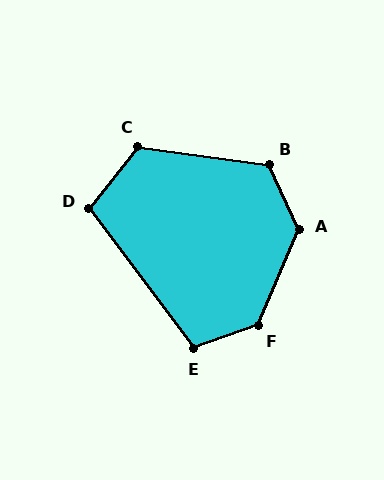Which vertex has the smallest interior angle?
D, at approximately 105 degrees.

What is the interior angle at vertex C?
Approximately 121 degrees (obtuse).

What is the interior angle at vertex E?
Approximately 107 degrees (obtuse).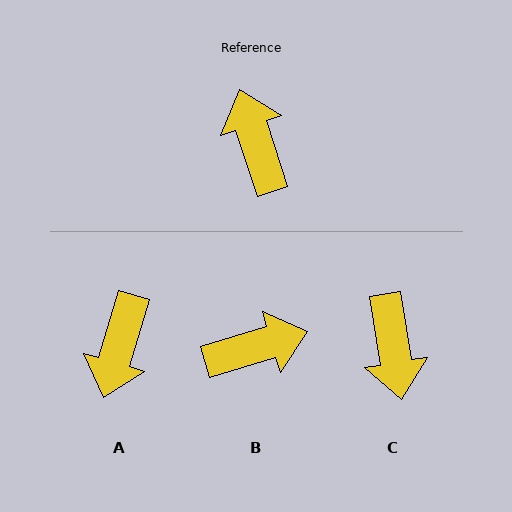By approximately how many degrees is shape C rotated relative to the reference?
Approximately 171 degrees counter-clockwise.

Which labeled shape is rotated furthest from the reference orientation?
C, about 171 degrees away.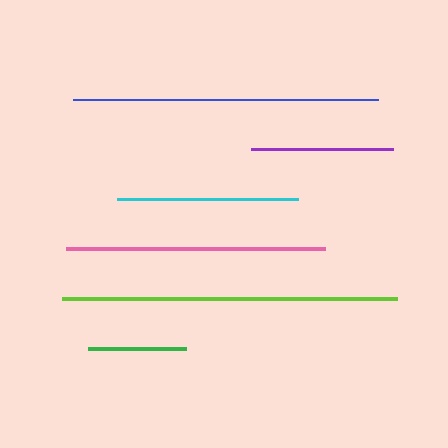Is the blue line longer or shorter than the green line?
The blue line is longer than the green line.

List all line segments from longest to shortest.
From longest to shortest: lime, blue, pink, cyan, purple, green.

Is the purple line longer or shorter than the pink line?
The pink line is longer than the purple line.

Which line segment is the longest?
The lime line is the longest at approximately 336 pixels.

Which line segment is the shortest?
The green line is the shortest at approximately 97 pixels.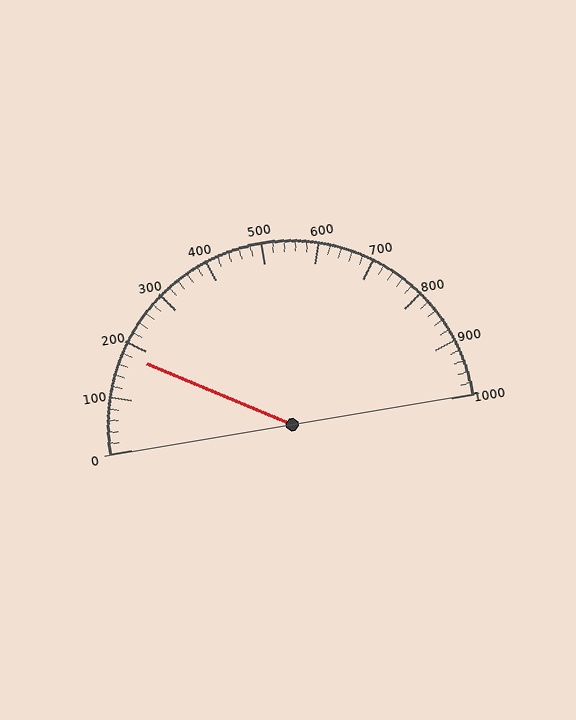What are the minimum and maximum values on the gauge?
The gauge ranges from 0 to 1000.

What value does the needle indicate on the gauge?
The needle indicates approximately 180.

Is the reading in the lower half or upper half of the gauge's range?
The reading is in the lower half of the range (0 to 1000).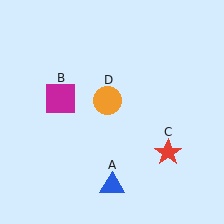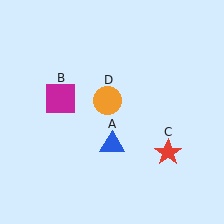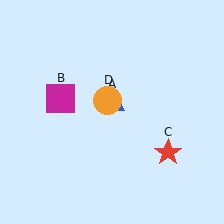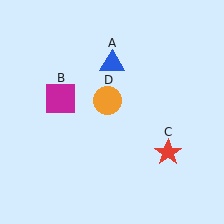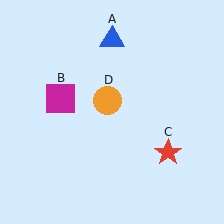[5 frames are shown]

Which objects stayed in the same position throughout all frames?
Magenta square (object B) and red star (object C) and orange circle (object D) remained stationary.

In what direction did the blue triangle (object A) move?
The blue triangle (object A) moved up.